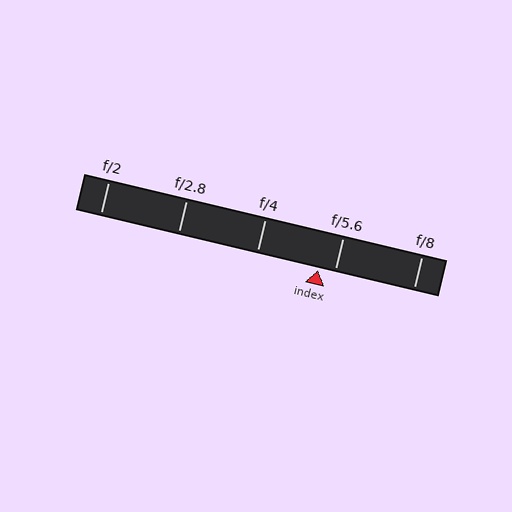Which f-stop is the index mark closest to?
The index mark is closest to f/5.6.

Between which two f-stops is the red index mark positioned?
The index mark is between f/4 and f/5.6.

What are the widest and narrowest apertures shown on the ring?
The widest aperture shown is f/2 and the narrowest is f/8.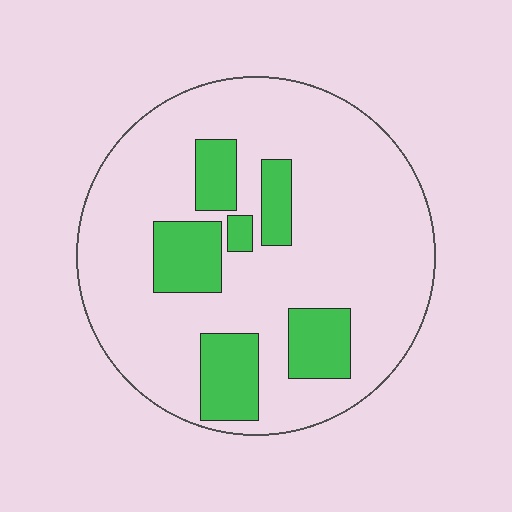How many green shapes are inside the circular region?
6.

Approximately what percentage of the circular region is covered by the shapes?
Approximately 20%.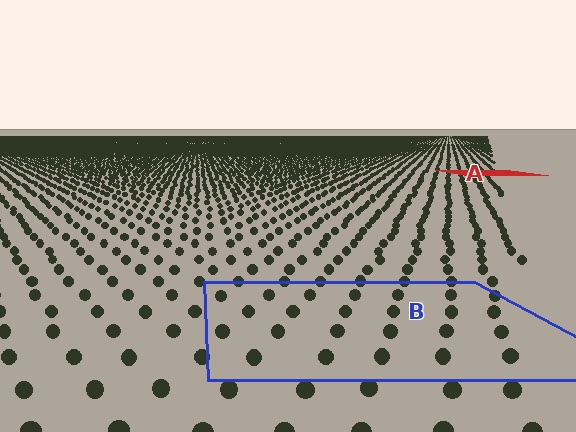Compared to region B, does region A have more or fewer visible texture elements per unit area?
Region A has more texture elements per unit area — they are packed more densely because it is farther away.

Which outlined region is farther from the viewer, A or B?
Region A is farther from the viewer — the texture elements inside it appear smaller and more densely packed.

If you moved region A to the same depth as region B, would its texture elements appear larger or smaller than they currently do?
They would appear larger. At a closer depth, the same texture elements are projected at a bigger on-screen size.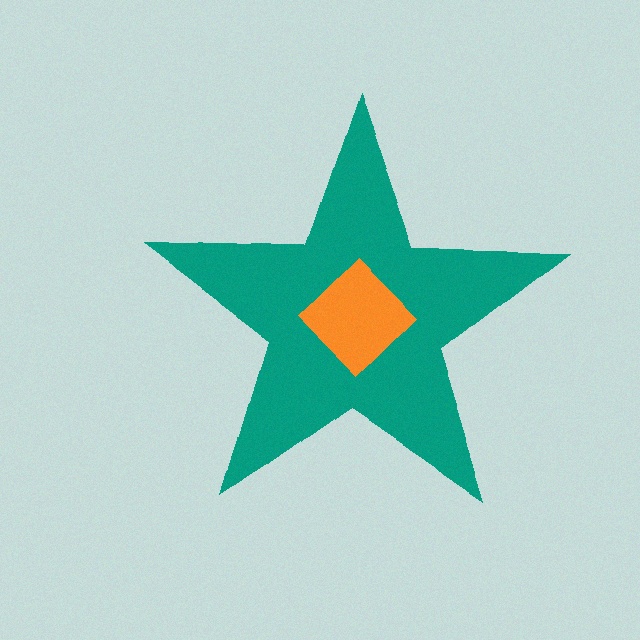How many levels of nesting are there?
2.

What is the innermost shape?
The orange diamond.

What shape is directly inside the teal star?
The orange diamond.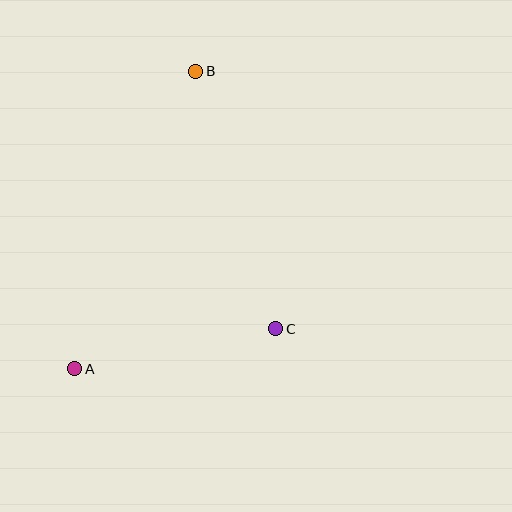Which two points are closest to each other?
Points A and C are closest to each other.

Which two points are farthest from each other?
Points A and B are farthest from each other.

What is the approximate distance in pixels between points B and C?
The distance between B and C is approximately 269 pixels.